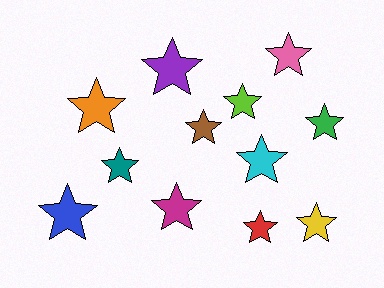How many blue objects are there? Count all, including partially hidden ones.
There is 1 blue object.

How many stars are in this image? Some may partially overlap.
There are 12 stars.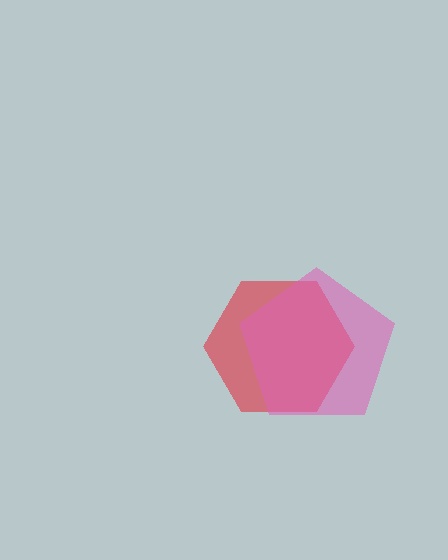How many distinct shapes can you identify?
There are 2 distinct shapes: a red hexagon, a pink pentagon.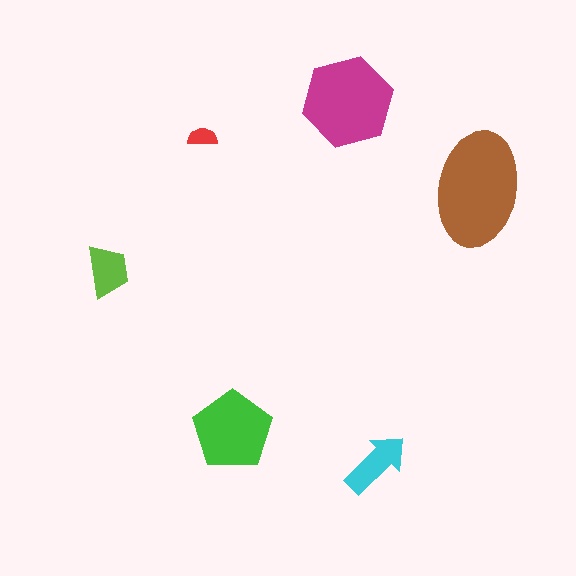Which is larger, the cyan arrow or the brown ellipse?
The brown ellipse.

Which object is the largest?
The brown ellipse.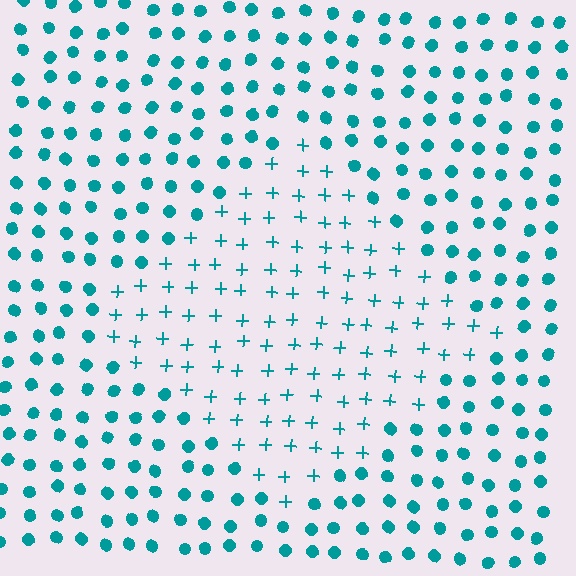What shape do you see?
I see a diamond.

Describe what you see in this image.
The image is filled with small teal elements arranged in a uniform grid. A diamond-shaped region contains plus signs, while the surrounding area contains circles. The boundary is defined purely by the change in element shape.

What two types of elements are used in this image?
The image uses plus signs inside the diamond region and circles outside it.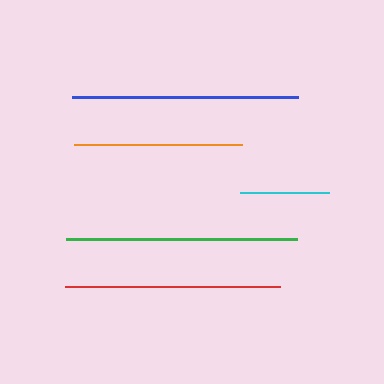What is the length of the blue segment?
The blue segment is approximately 226 pixels long.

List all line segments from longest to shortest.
From longest to shortest: green, blue, red, orange, cyan.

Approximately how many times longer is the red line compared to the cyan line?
The red line is approximately 2.4 times the length of the cyan line.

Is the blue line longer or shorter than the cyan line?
The blue line is longer than the cyan line.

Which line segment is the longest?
The green line is the longest at approximately 231 pixels.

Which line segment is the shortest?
The cyan line is the shortest at approximately 89 pixels.